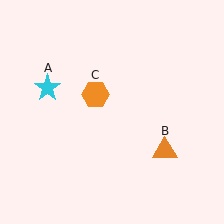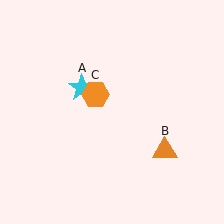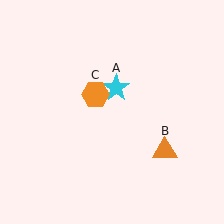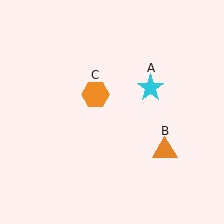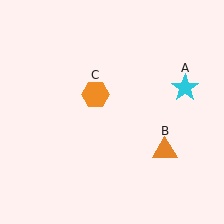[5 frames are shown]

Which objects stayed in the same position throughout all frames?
Orange triangle (object B) and orange hexagon (object C) remained stationary.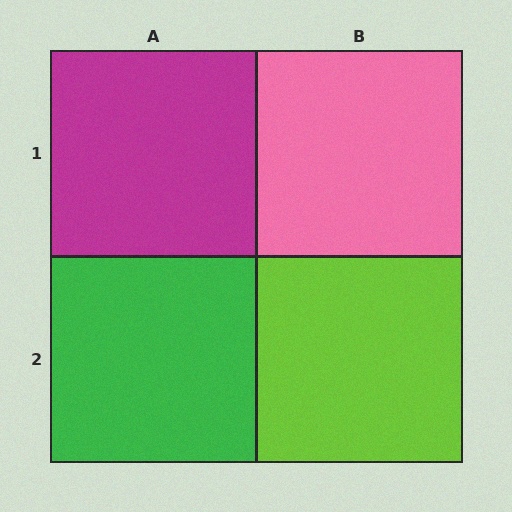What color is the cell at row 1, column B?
Pink.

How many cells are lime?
1 cell is lime.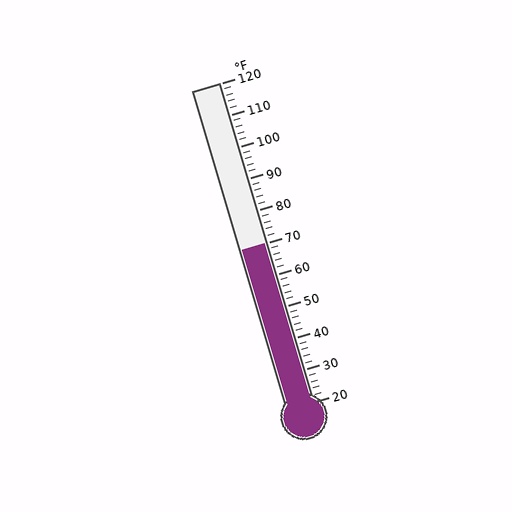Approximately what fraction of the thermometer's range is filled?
The thermometer is filled to approximately 50% of its range.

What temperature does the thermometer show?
The thermometer shows approximately 70°F.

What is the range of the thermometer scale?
The thermometer scale ranges from 20°F to 120°F.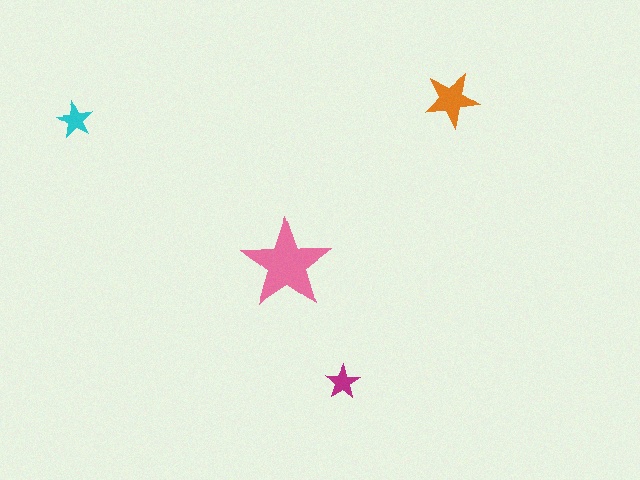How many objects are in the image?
There are 4 objects in the image.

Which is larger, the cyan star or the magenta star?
The cyan one.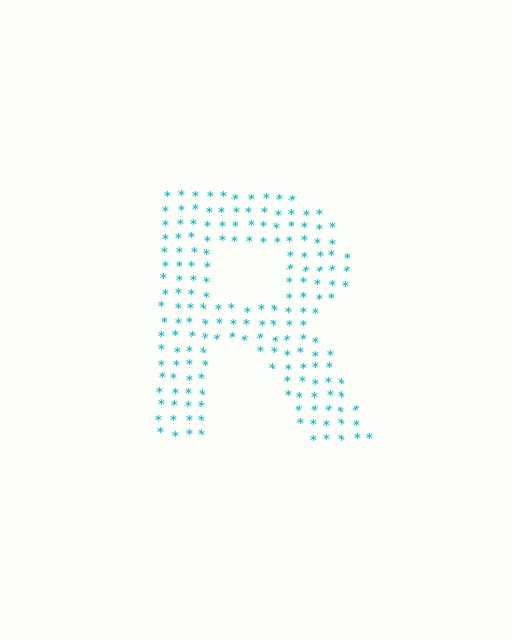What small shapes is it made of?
It is made of small asterisks.